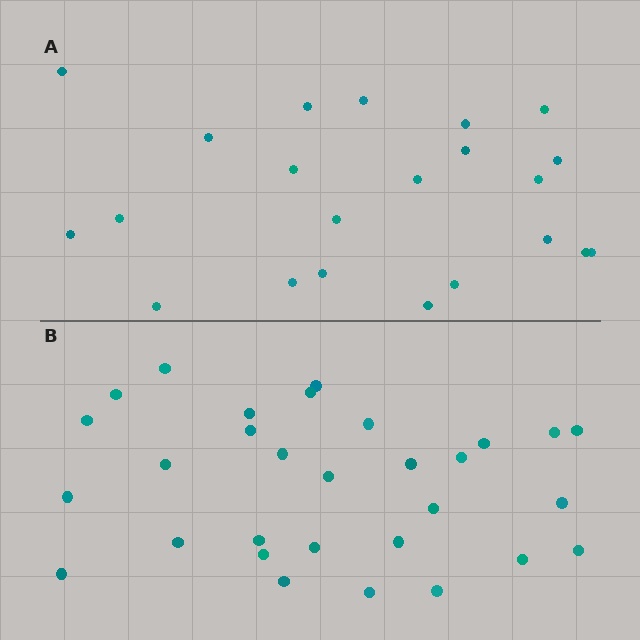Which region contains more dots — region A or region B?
Region B (the bottom region) has more dots.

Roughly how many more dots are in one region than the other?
Region B has roughly 8 or so more dots than region A.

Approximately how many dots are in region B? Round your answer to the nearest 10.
About 30 dots.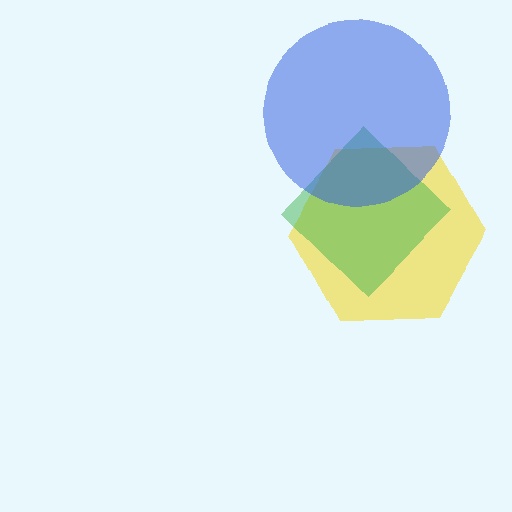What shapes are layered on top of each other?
The layered shapes are: a yellow hexagon, a green diamond, a blue circle.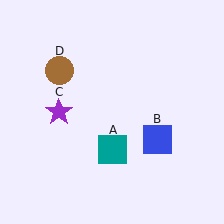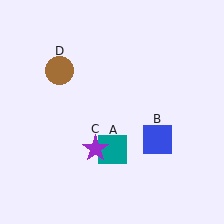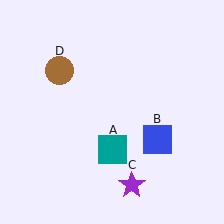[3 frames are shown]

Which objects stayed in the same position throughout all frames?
Teal square (object A) and blue square (object B) and brown circle (object D) remained stationary.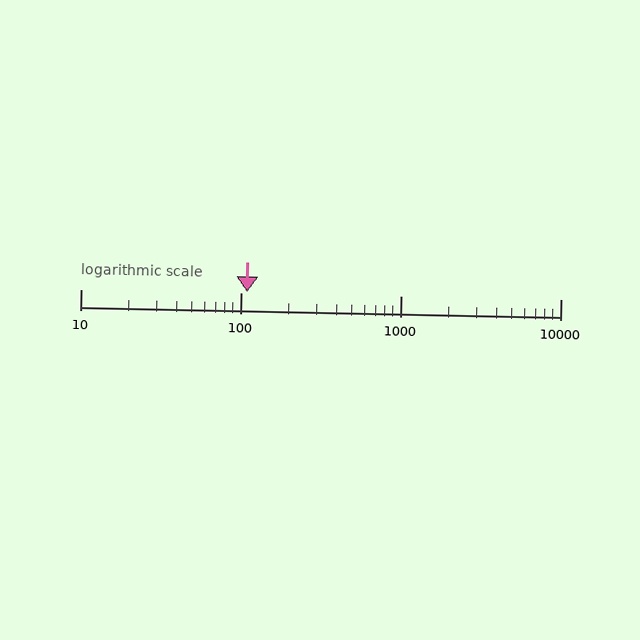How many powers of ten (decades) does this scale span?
The scale spans 3 decades, from 10 to 10000.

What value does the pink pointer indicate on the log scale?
The pointer indicates approximately 110.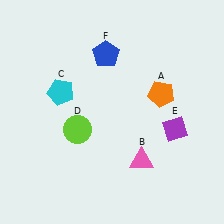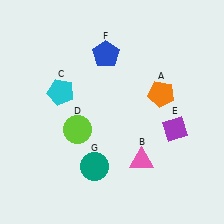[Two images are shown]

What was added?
A teal circle (G) was added in Image 2.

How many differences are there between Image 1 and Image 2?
There is 1 difference between the two images.